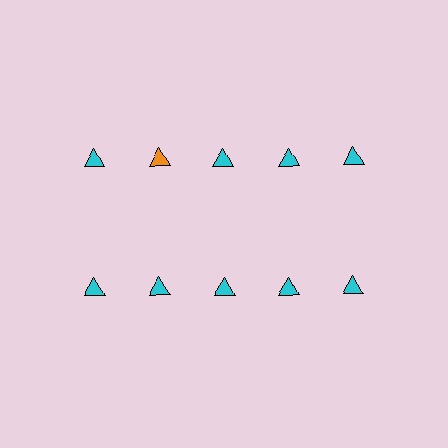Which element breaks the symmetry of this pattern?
The orange triangle in the top row, second from left column breaks the symmetry. All other shapes are cyan triangles.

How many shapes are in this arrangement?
There are 10 shapes arranged in a grid pattern.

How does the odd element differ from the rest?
It has a different color: orange instead of cyan.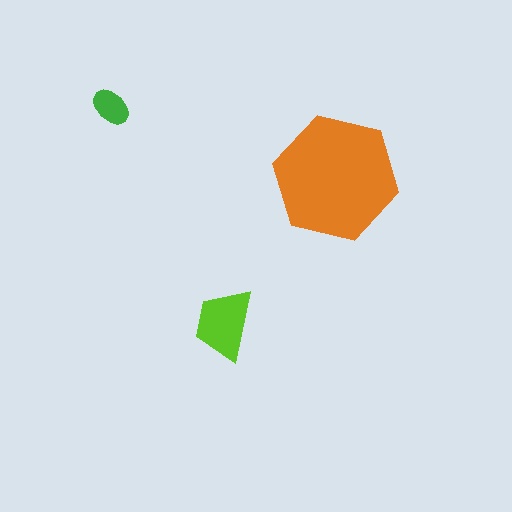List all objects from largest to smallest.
The orange hexagon, the lime trapezoid, the green ellipse.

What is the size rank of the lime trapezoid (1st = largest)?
2nd.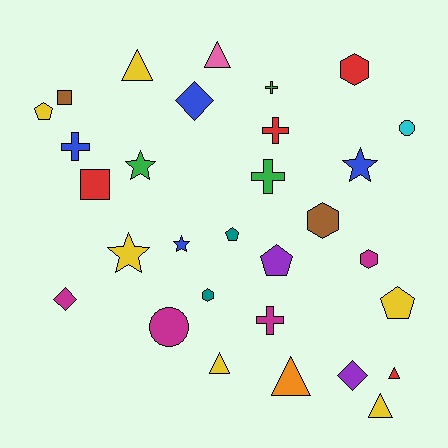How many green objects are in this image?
There are 3 green objects.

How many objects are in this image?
There are 30 objects.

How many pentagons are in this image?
There are 4 pentagons.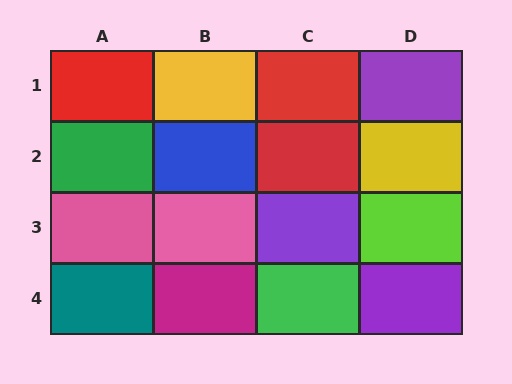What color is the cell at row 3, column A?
Pink.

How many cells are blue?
1 cell is blue.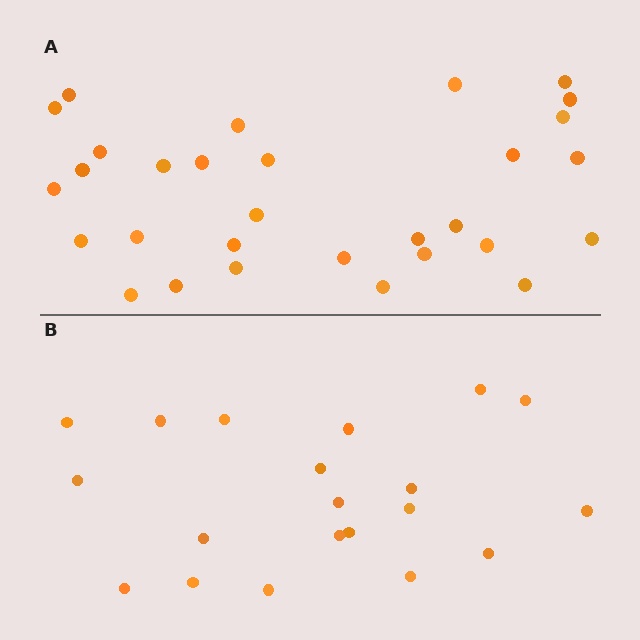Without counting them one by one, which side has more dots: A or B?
Region A (the top region) has more dots.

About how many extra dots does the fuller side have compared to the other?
Region A has roughly 10 or so more dots than region B.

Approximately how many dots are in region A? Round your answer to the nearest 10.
About 30 dots.